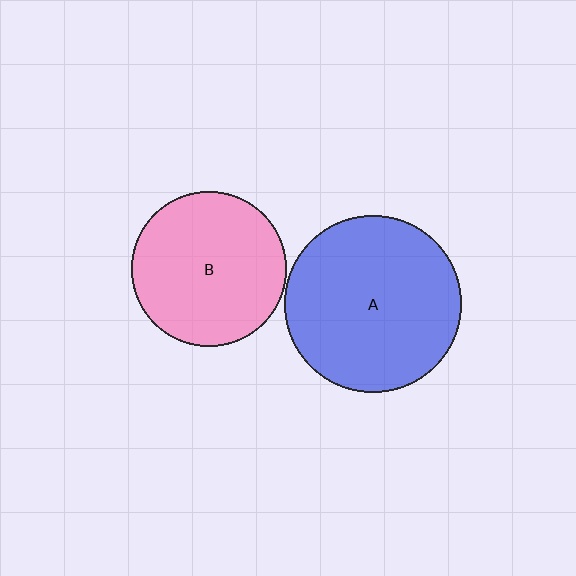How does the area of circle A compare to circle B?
Approximately 1.3 times.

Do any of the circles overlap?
No, none of the circles overlap.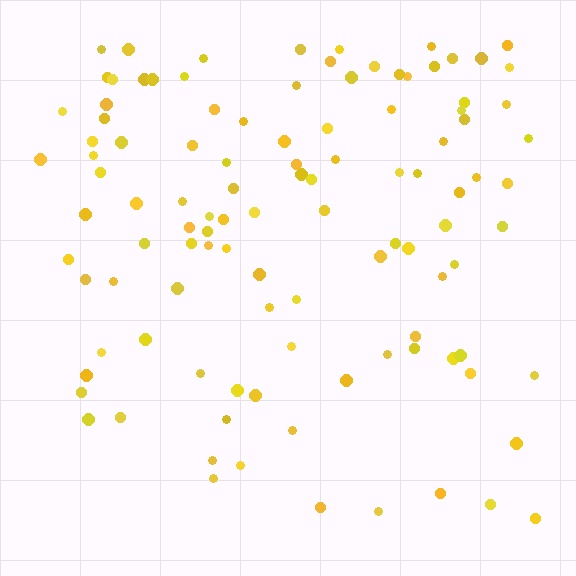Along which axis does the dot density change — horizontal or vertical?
Vertical.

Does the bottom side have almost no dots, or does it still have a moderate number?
Still a moderate number, just noticeably fewer than the top.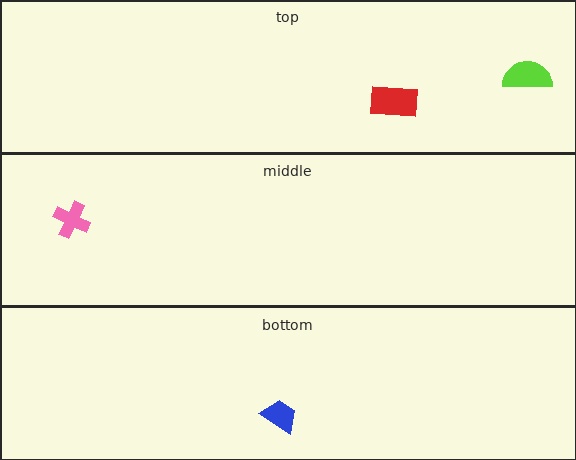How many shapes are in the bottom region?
1.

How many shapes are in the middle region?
1.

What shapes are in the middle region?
The pink cross.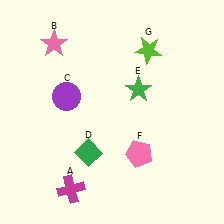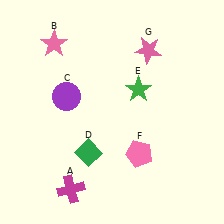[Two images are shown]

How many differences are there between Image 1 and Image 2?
There is 1 difference between the two images.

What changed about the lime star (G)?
In Image 1, G is lime. In Image 2, it changed to pink.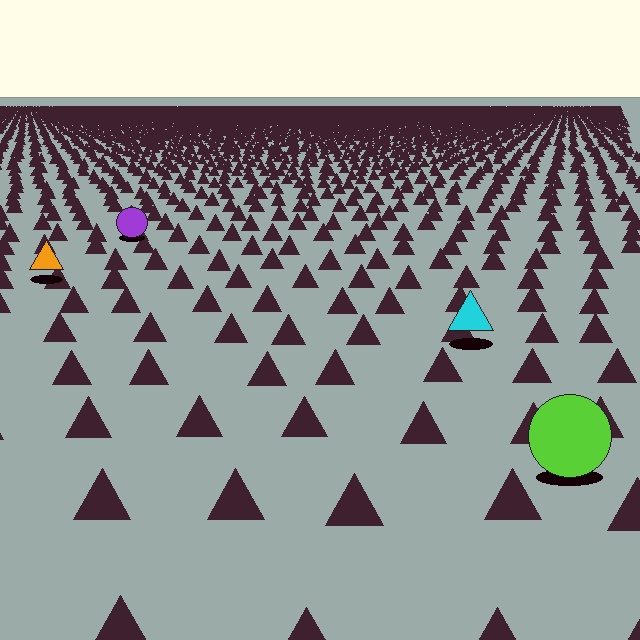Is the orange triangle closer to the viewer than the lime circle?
No. The lime circle is closer — you can tell from the texture gradient: the ground texture is coarser near it.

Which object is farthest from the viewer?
The purple circle is farthest from the viewer. It appears smaller and the ground texture around it is denser.